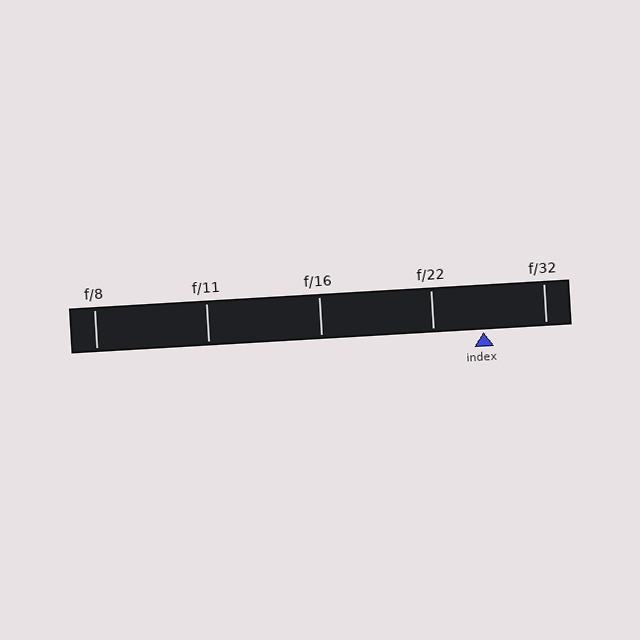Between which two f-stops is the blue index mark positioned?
The index mark is between f/22 and f/32.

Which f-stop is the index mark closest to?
The index mark is closest to f/22.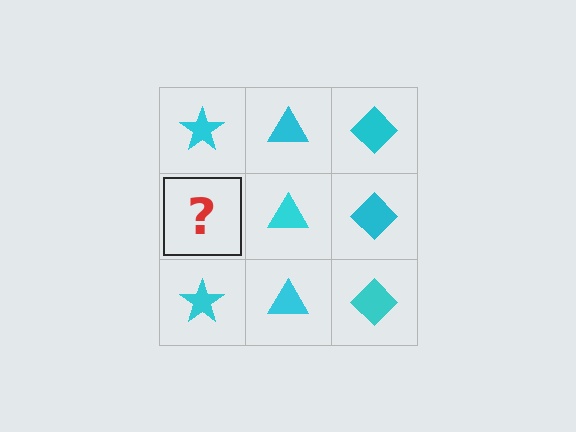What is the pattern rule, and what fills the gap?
The rule is that each column has a consistent shape. The gap should be filled with a cyan star.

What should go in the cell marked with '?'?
The missing cell should contain a cyan star.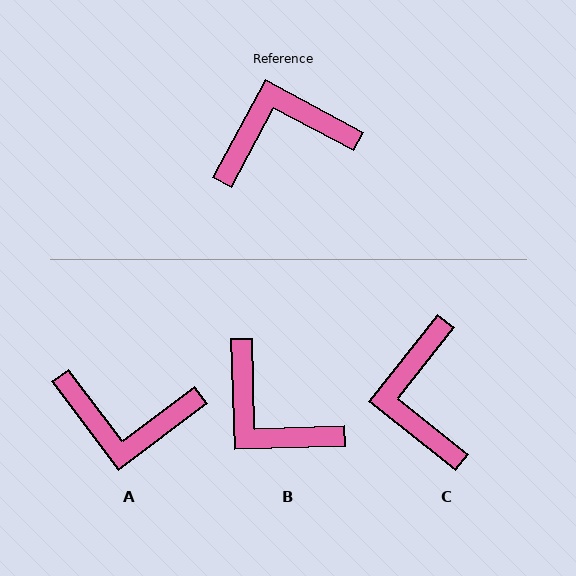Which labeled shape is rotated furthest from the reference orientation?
A, about 155 degrees away.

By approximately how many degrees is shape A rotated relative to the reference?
Approximately 155 degrees counter-clockwise.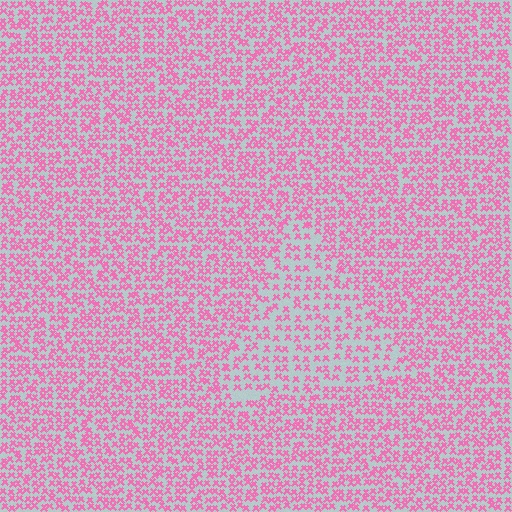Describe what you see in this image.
The image contains small pink elements arranged at two different densities. A triangle-shaped region is visible where the elements are less densely packed than the surrounding area.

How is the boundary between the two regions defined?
The boundary is defined by a change in element density (approximately 1.6x ratio). All elements are the same color, size, and shape.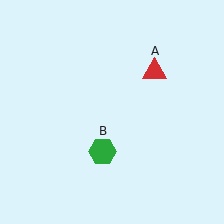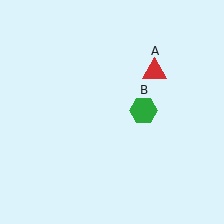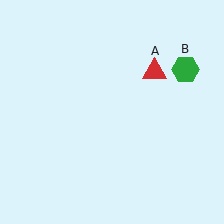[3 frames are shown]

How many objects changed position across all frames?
1 object changed position: green hexagon (object B).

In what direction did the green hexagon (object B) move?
The green hexagon (object B) moved up and to the right.